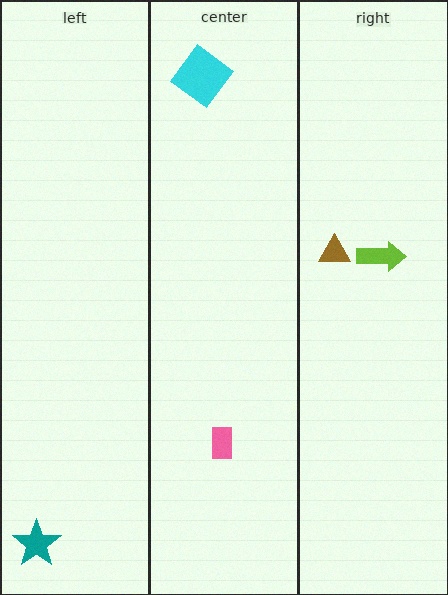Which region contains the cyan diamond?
The center region.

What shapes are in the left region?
The teal star.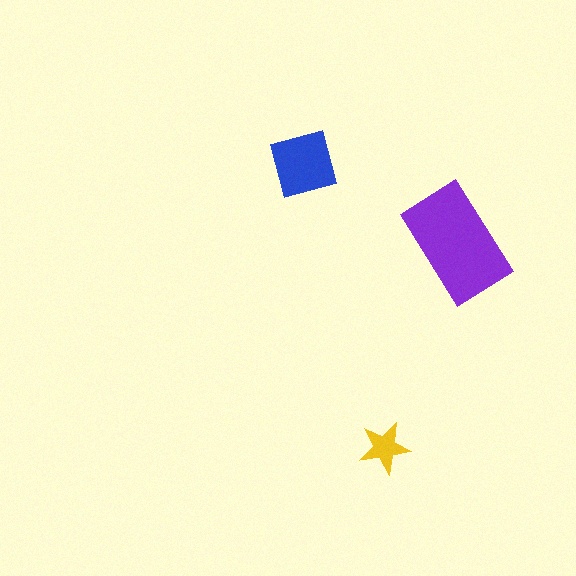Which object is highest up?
The blue square is topmost.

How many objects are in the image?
There are 3 objects in the image.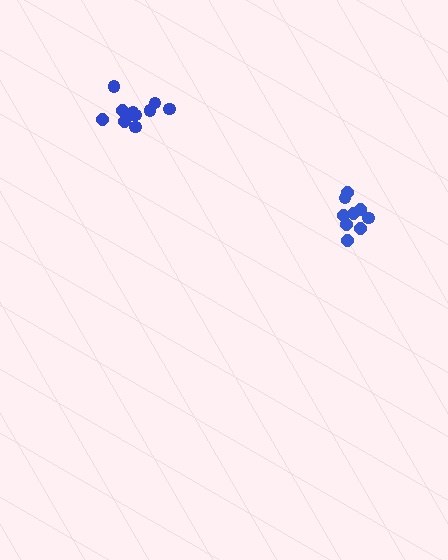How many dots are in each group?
Group 1: 11 dots, Group 2: 9 dots (20 total).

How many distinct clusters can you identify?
There are 2 distinct clusters.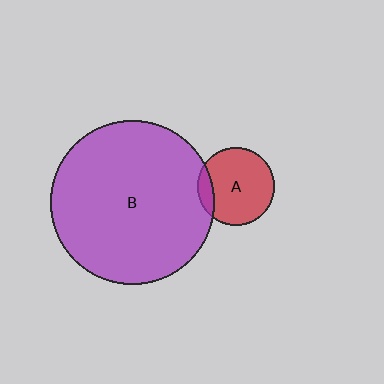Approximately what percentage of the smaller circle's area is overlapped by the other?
Approximately 15%.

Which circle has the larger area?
Circle B (purple).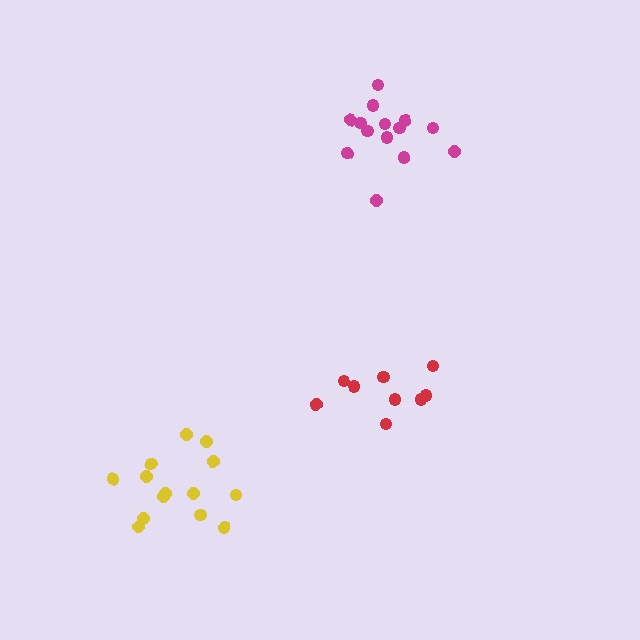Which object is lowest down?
The yellow cluster is bottommost.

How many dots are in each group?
Group 1: 14 dots, Group 2: 9 dots, Group 3: 14 dots (37 total).